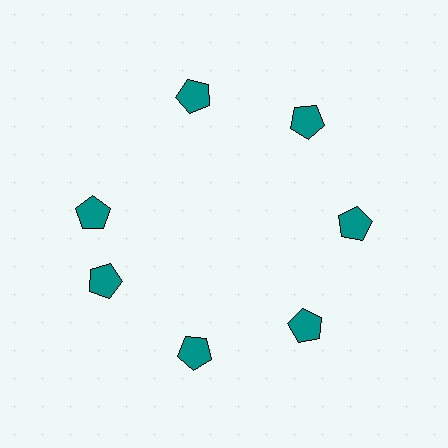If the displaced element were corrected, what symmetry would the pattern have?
It would have 7-fold rotational symmetry — the pattern would map onto itself every 51 degrees.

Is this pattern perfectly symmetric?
No. The 7 teal pentagons are arranged in a ring, but one element near the 10 o'clock position is rotated out of alignment along the ring, breaking the 7-fold rotational symmetry.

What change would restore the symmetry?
The symmetry would be restored by rotating it back into even spacing with its neighbors so that all 7 pentagons sit at equal angles and equal distance from the center.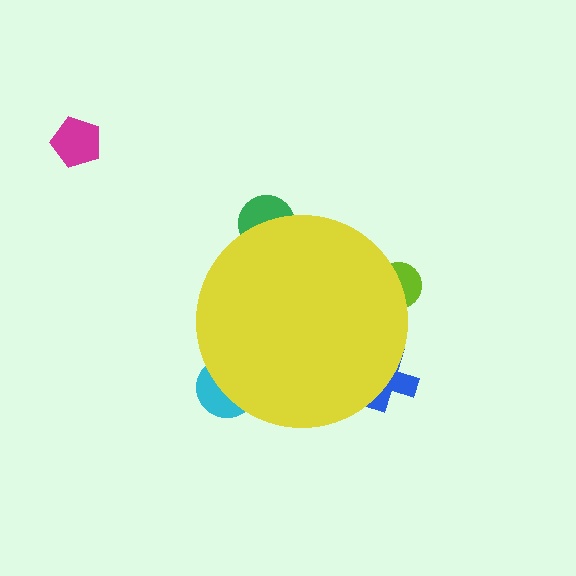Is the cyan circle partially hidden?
Yes, the cyan circle is partially hidden behind the yellow circle.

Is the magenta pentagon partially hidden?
No, the magenta pentagon is fully visible.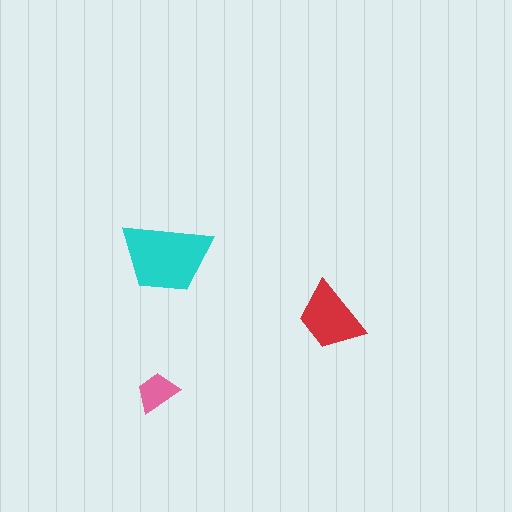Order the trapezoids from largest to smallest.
the cyan one, the red one, the pink one.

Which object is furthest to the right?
The red trapezoid is rightmost.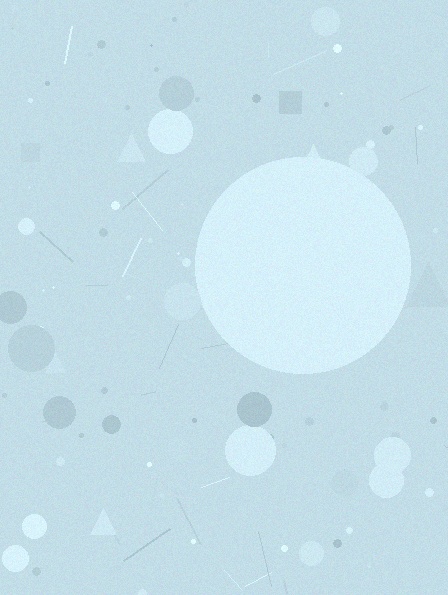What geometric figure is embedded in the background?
A circle is embedded in the background.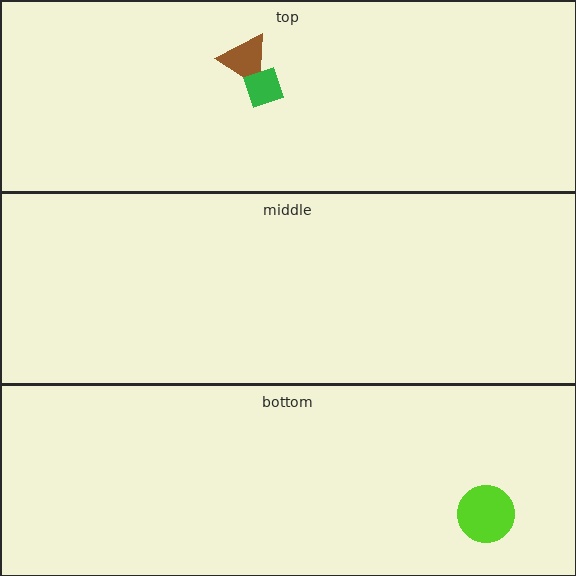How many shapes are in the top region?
2.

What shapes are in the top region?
The brown triangle, the green diamond.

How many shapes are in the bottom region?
1.